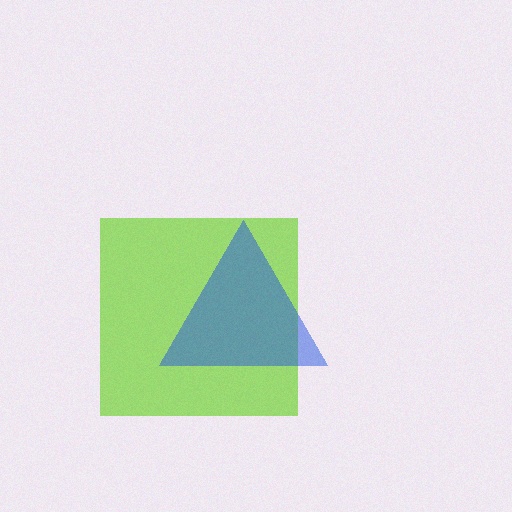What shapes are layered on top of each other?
The layered shapes are: a lime square, a blue triangle.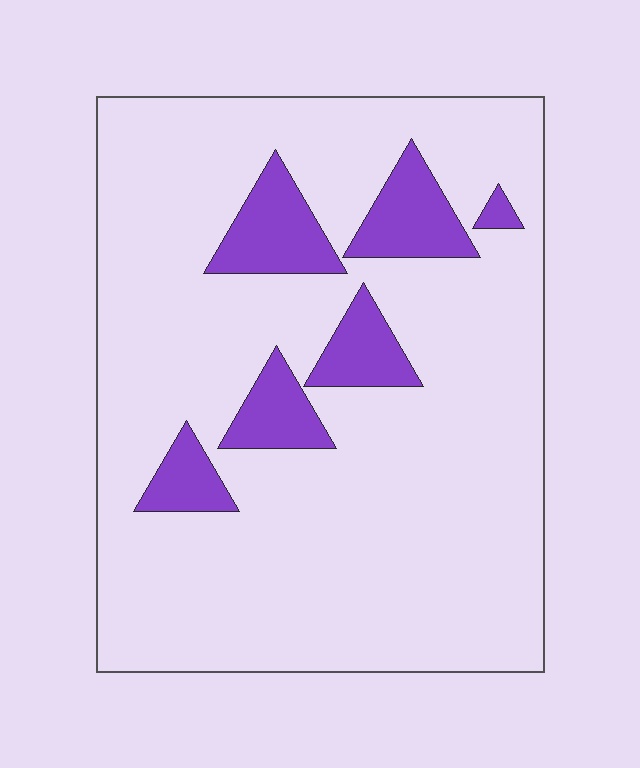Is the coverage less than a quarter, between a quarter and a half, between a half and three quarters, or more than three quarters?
Less than a quarter.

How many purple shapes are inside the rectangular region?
6.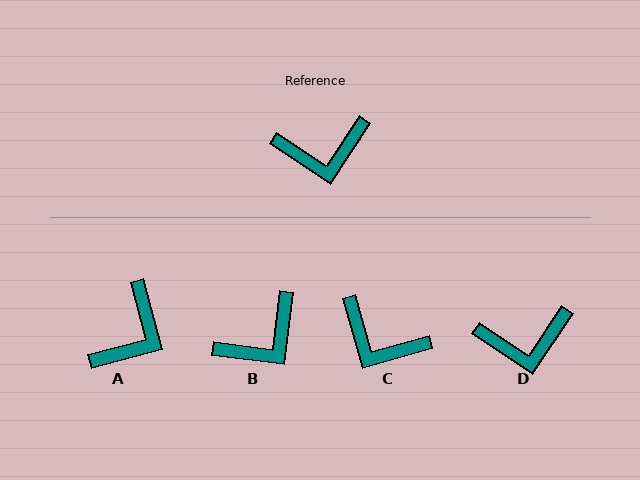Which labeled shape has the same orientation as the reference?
D.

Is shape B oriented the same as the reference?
No, it is off by about 26 degrees.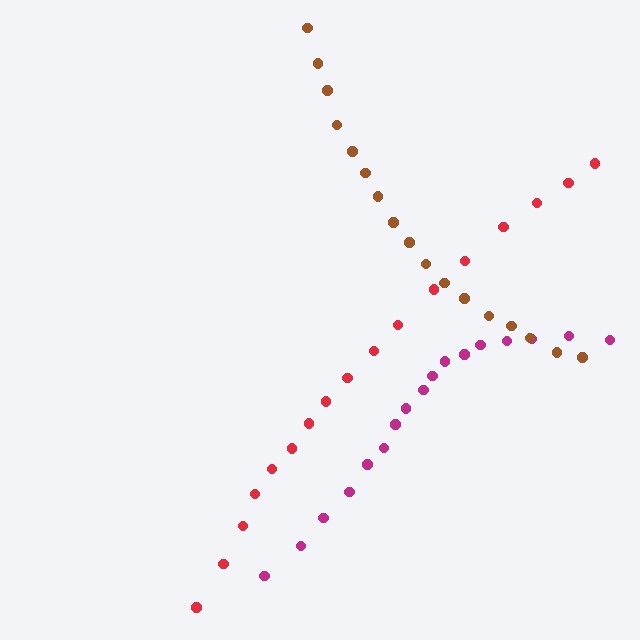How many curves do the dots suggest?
There are 3 distinct paths.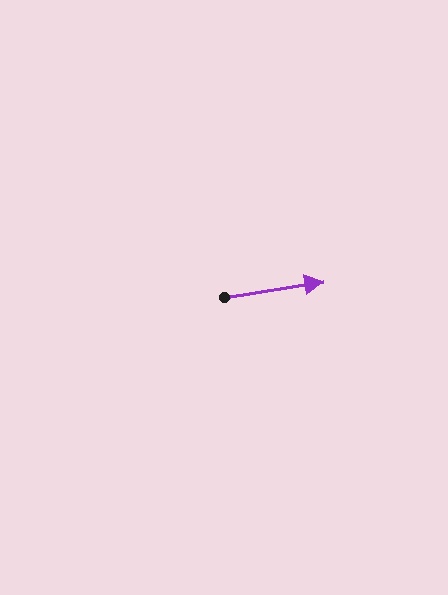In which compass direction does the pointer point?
East.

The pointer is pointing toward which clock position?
Roughly 3 o'clock.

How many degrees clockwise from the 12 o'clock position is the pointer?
Approximately 81 degrees.